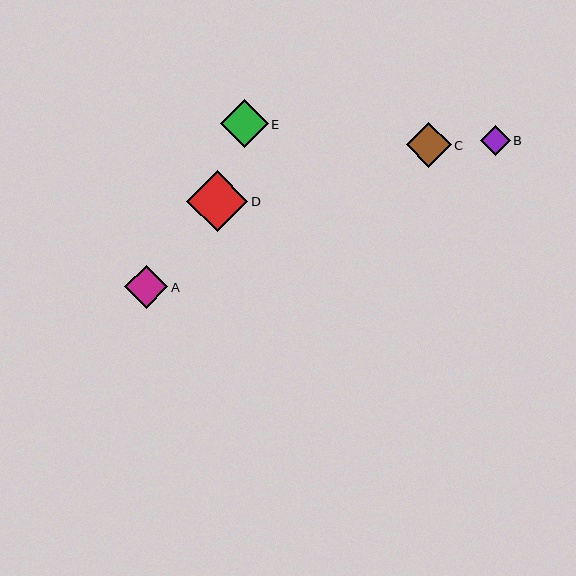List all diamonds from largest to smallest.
From largest to smallest: D, E, C, A, B.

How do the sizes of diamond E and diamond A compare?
Diamond E and diamond A are approximately the same size.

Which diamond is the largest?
Diamond D is the largest with a size of approximately 62 pixels.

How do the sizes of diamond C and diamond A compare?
Diamond C and diamond A are approximately the same size.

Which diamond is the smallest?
Diamond B is the smallest with a size of approximately 30 pixels.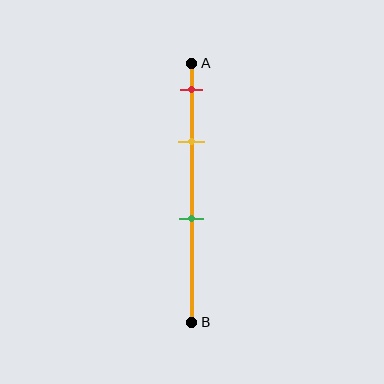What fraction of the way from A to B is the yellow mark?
The yellow mark is approximately 30% (0.3) of the way from A to B.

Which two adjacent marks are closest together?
The red and yellow marks are the closest adjacent pair.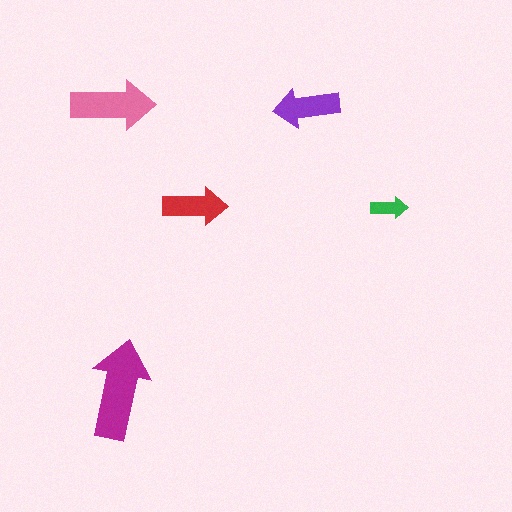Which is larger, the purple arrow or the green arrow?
The purple one.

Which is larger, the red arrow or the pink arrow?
The pink one.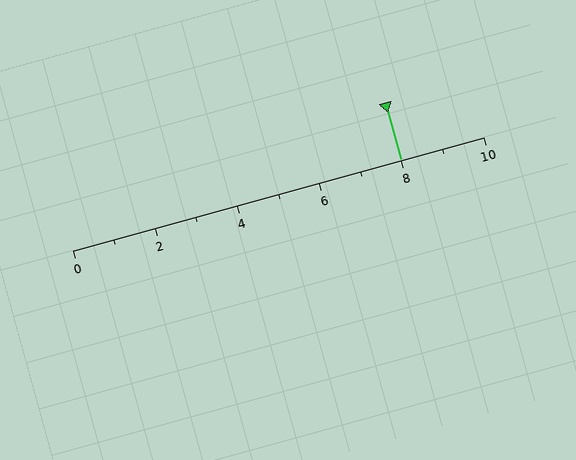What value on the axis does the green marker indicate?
The marker indicates approximately 8.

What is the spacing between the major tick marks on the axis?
The major ticks are spaced 2 apart.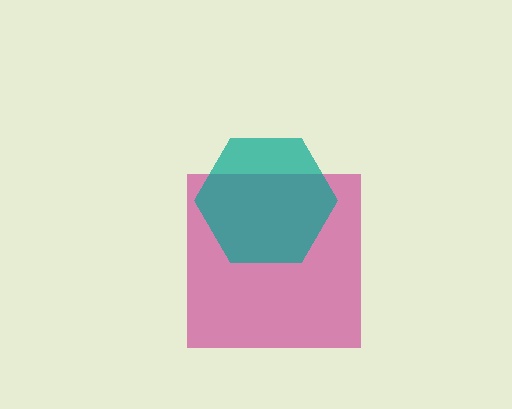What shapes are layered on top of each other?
The layered shapes are: a magenta square, a teal hexagon.